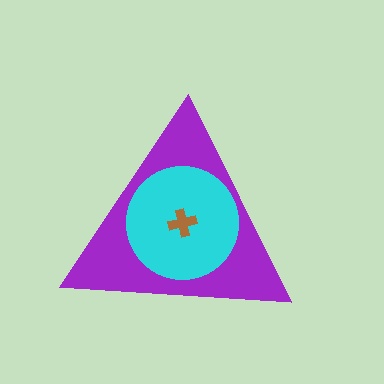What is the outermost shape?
The purple triangle.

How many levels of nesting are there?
3.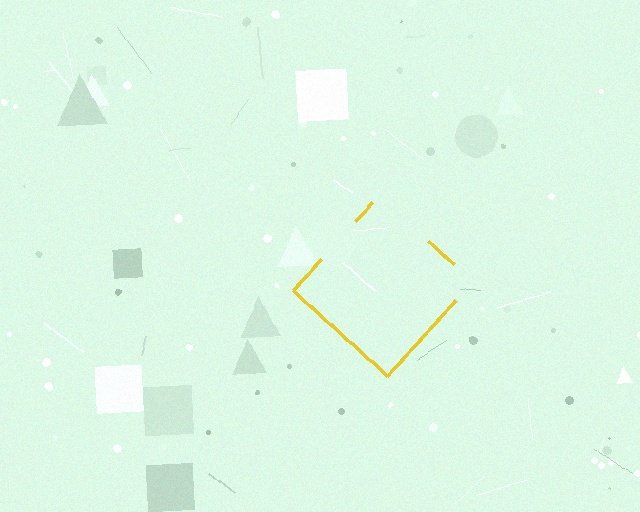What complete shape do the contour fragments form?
The contour fragments form a diamond.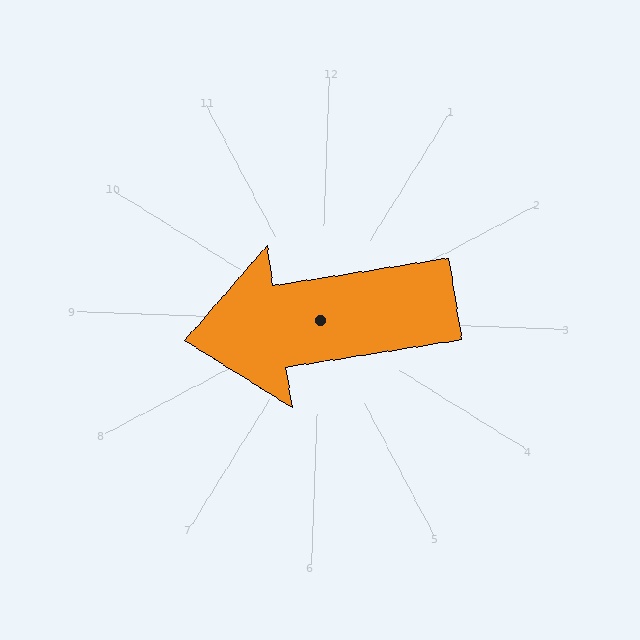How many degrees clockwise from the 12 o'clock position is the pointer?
Approximately 259 degrees.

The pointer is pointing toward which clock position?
Roughly 9 o'clock.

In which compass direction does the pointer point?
West.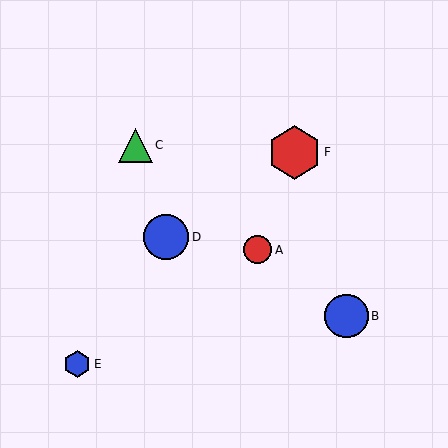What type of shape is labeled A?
Shape A is a red circle.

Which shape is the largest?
The red hexagon (labeled F) is the largest.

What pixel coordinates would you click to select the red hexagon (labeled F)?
Click at (295, 152) to select the red hexagon F.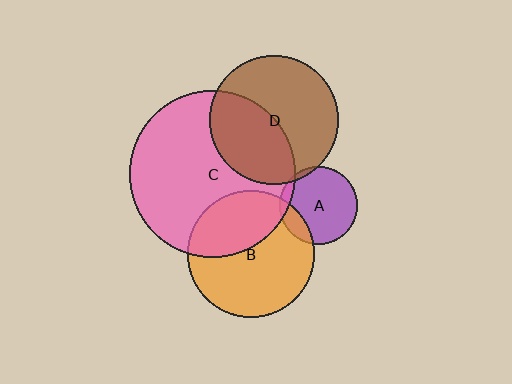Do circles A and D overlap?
Yes.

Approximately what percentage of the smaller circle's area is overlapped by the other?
Approximately 5%.